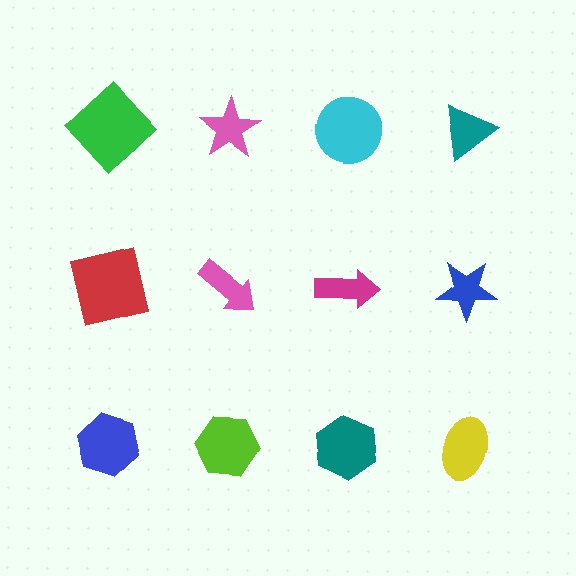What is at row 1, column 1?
A green diamond.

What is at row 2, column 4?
A blue star.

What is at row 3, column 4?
A yellow ellipse.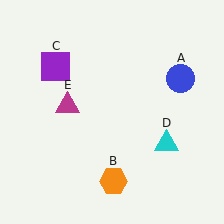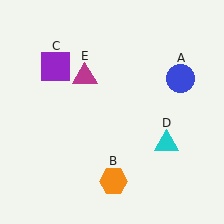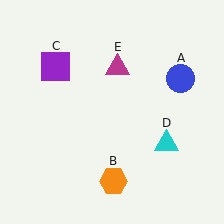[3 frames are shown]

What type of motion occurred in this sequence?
The magenta triangle (object E) rotated clockwise around the center of the scene.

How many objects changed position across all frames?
1 object changed position: magenta triangle (object E).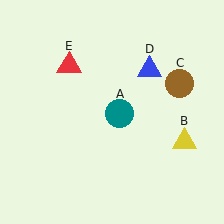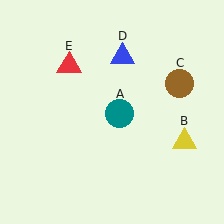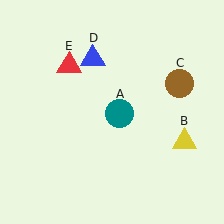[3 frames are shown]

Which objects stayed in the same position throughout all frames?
Teal circle (object A) and yellow triangle (object B) and brown circle (object C) and red triangle (object E) remained stationary.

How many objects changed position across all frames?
1 object changed position: blue triangle (object D).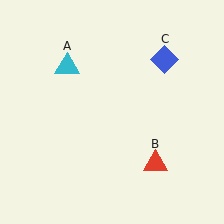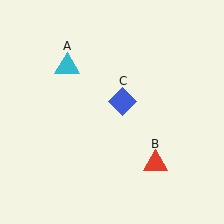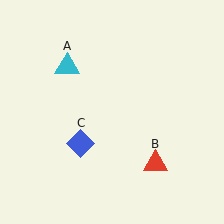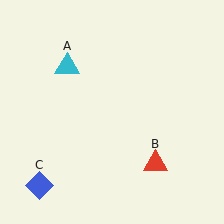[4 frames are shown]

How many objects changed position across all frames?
1 object changed position: blue diamond (object C).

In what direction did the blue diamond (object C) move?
The blue diamond (object C) moved down and to the left.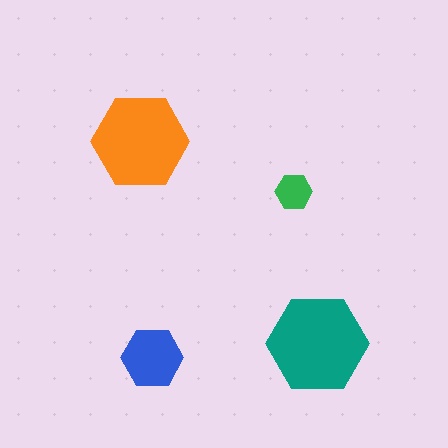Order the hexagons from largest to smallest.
the teal one, the orange one, the blue one, the green one.